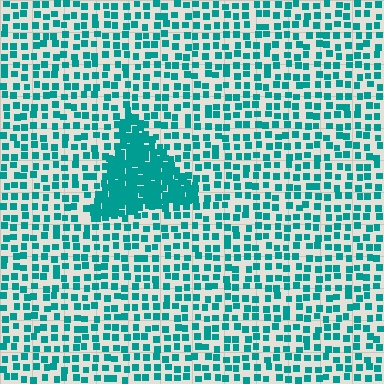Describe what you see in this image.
The image contains small teal elements arranged at two different densities. A triangle-shaped region is visible where the elements are more densely packed than the surrounding area.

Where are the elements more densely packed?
The elements are more densely packed inside the triangle boundary.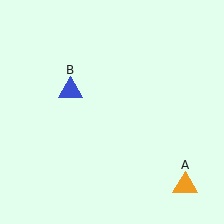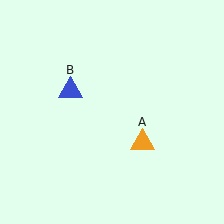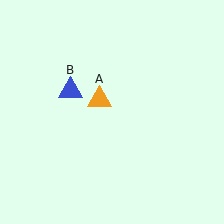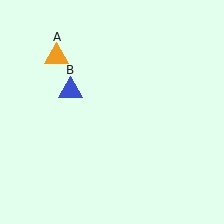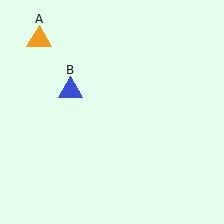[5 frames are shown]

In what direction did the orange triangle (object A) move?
The orange triangle (object A) moved up and to the left.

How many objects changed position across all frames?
1 object changed position: orange triangle (object A).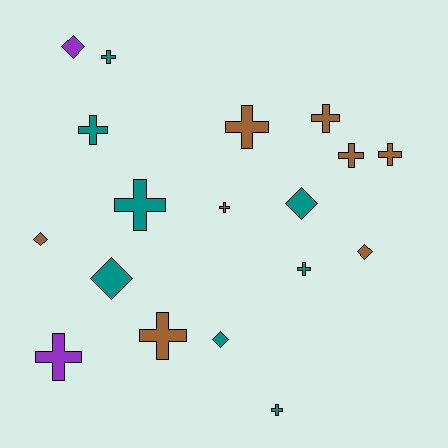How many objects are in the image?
There are 18 objects.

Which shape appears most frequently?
Cross, with 12 objects.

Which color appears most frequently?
Teal, with 8 objects.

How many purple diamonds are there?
There is 1 purple diamond.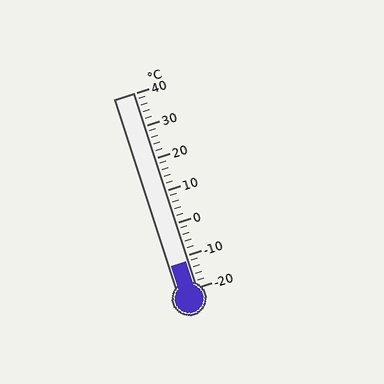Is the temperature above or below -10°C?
The temperature is below -10°C.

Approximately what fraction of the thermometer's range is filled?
The thermometer is filled to approximately 15% of its range.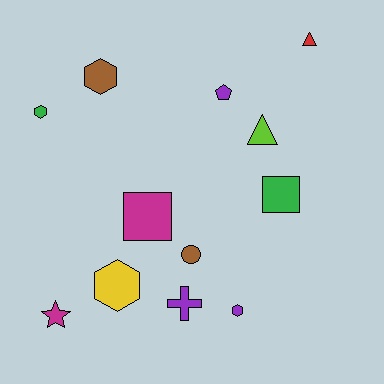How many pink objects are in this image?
There are no pink objects.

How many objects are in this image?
There are 12 objects.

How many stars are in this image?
There is 1 star.